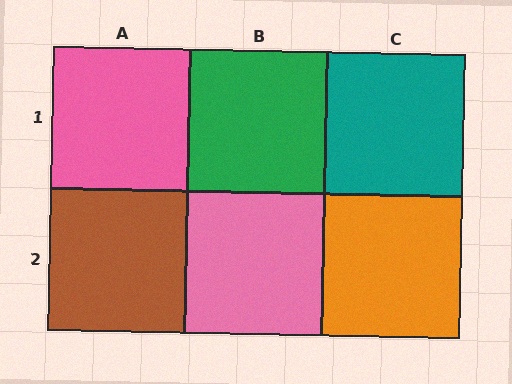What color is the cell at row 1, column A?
Pink.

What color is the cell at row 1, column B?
Green.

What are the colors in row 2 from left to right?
Brown, pink, orange.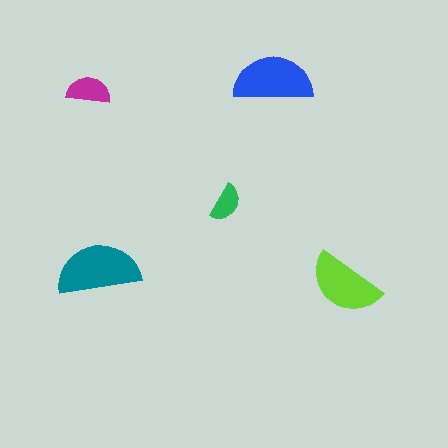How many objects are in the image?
There are 5 objects in the image.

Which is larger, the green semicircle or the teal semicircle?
The teal one.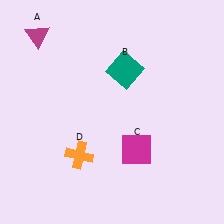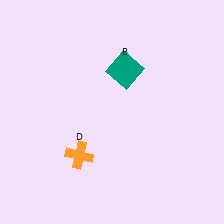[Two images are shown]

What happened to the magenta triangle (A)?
The magenta triangle (A) was removed in Image 2. It was in the top-left area of Image 1.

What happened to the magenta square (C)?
The magenta square (C) was removed in Image 2. It was in the bottom-right area of Image 1.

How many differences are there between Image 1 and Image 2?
There are 2 differences between the two images.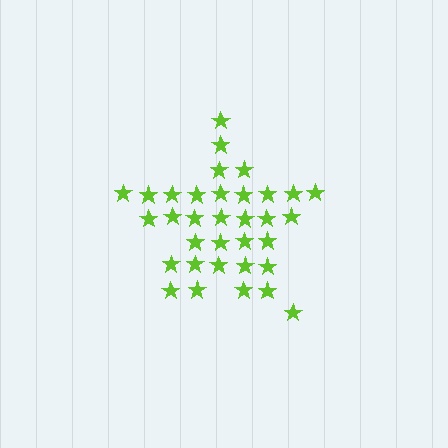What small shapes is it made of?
It is made of small stars.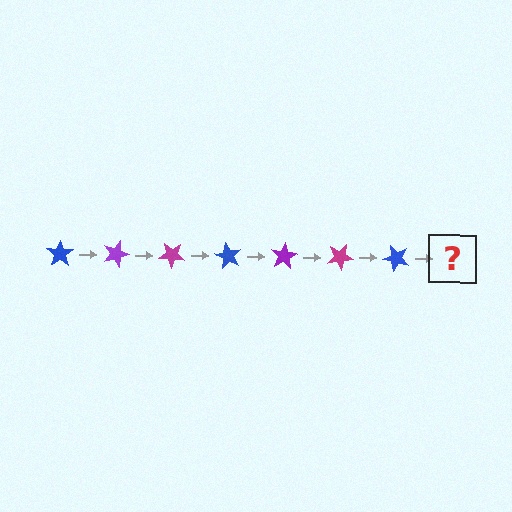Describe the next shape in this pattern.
It should be a purple star, rotated 140 degrees from the start.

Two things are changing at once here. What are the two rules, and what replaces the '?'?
The two rules are that it rotates 20 degrees each step and the color cycles through blue, purple, and magenta. The '?' should be a purple star, rotated 140 degrees from the start.